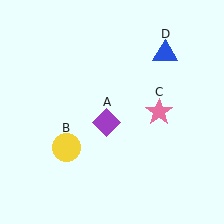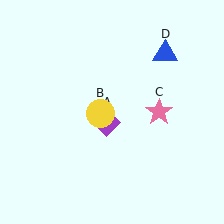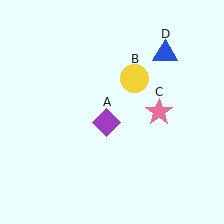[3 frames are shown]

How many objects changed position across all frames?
1 object changed position: yellow circle (object B).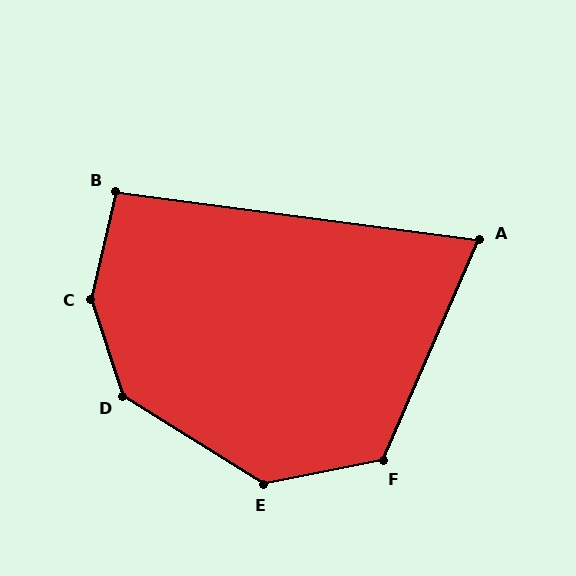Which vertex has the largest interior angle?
C, at approximately 149 degrees.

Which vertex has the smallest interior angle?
A, at approximately 74 degrees.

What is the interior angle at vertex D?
Approximately 140 degrees (obtuse).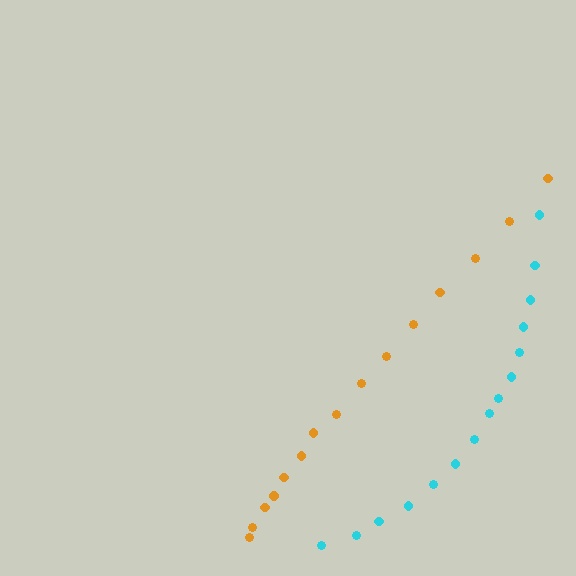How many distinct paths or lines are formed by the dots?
There are 2 distinct paths.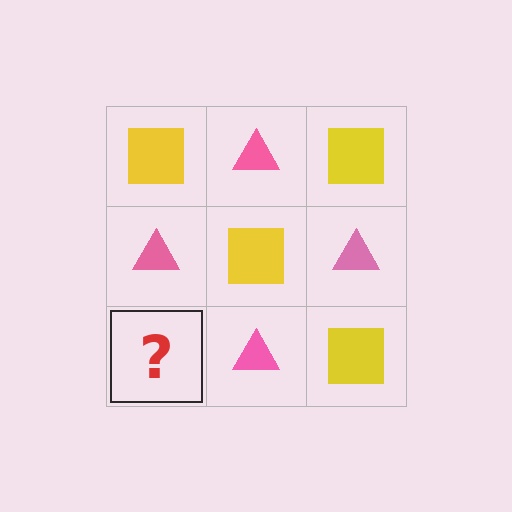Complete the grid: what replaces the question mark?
The question mark should be replaced with a yellow square.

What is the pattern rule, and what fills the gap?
The rule is that it alternates yellow square and pink triangle in a checkerboard pattern. The gap should be filled with a yellow square.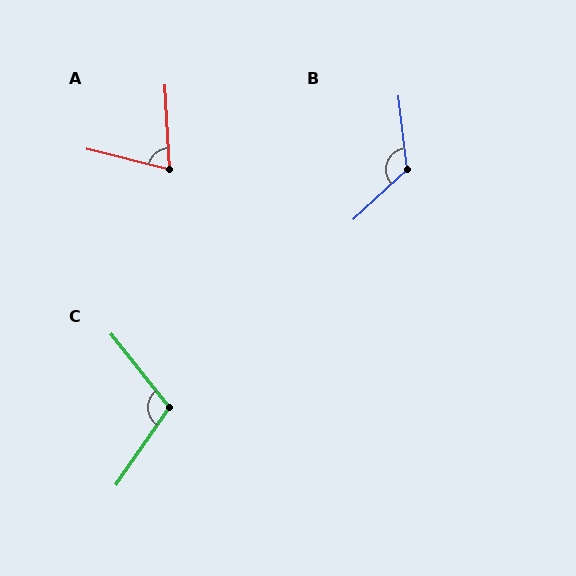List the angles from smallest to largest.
A (73°), C (107°), B (126°).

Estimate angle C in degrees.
Approximately 107 degrees.